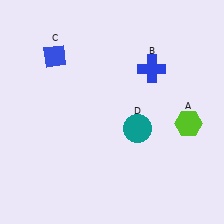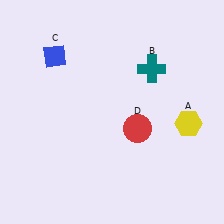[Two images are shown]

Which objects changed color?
A changed from lime to yellow. B changed from blue to teal. D changed from teal to red.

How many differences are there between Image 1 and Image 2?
There are 3 differences between the two images.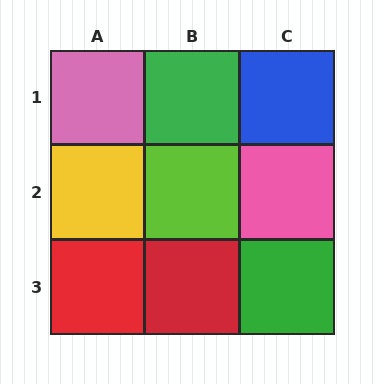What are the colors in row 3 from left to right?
Red, red, green.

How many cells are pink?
2 cells are pink.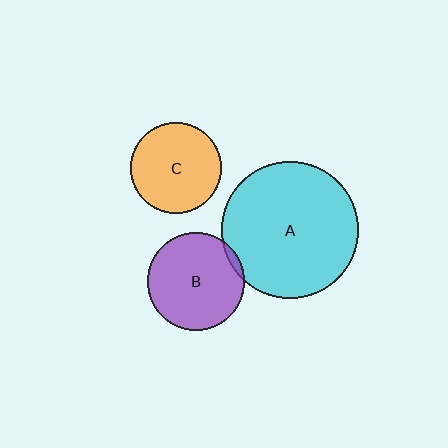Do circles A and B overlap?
Yes.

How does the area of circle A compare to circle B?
Approximately 2.0 times.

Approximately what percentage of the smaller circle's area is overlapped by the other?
Approximately 5%.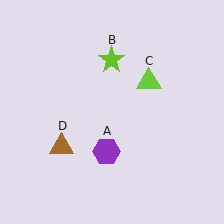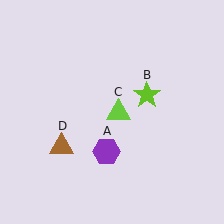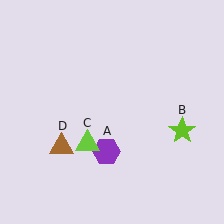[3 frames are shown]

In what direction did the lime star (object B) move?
The lime star (object B) moved down and to the right.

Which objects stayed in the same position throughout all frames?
Purple hexagon (object A) and brown triangle (object D) remained stationary.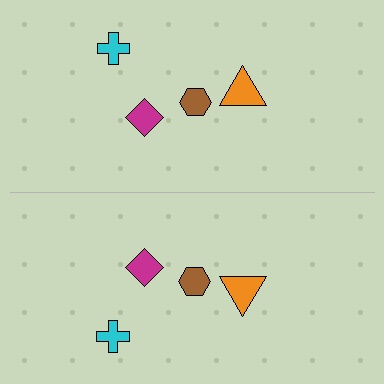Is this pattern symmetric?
Yes, this pattern has bilateral (reflection) symmetry.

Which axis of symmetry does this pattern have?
The pattern has a horizontal axis of symmetry running through the center of the image.